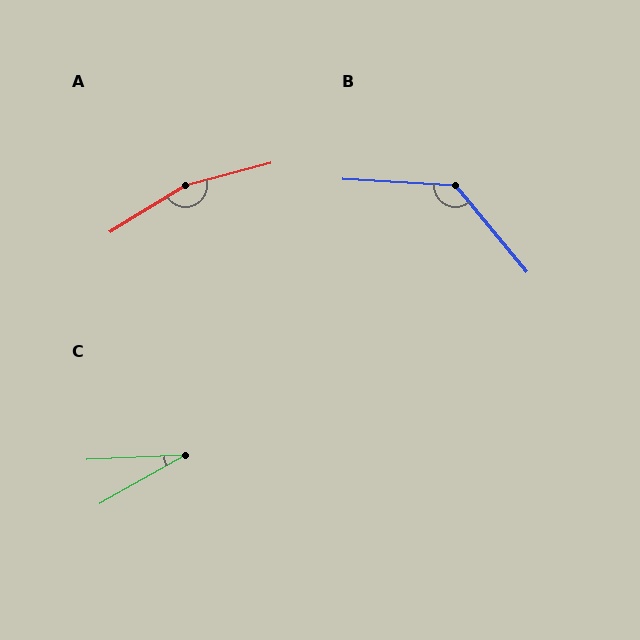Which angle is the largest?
A, at approximately 163 degrees.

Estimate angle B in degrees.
Approximately 133 degrees.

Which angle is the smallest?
C, at approximately 26 degrees.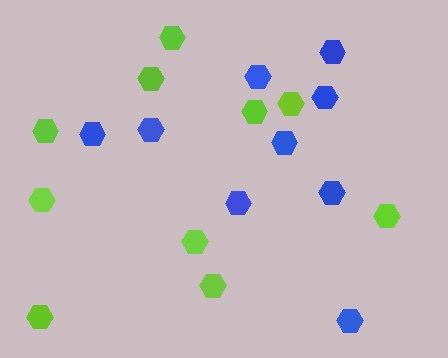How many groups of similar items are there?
There are 2 groups: one group of blue hexagons (9) and one group of lime hexagons (10).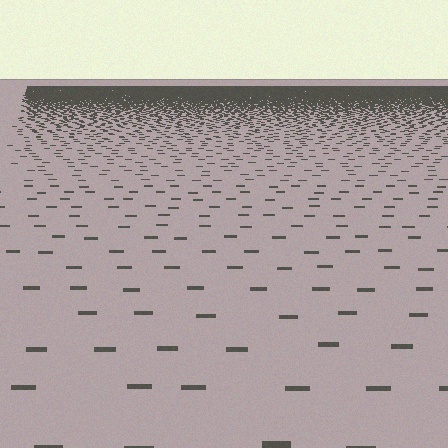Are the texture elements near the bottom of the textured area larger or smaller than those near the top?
Larger. Near the bottom, elements are closer to the viewer and appear at a bigger on-screen size.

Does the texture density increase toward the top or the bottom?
Density increases toward the top.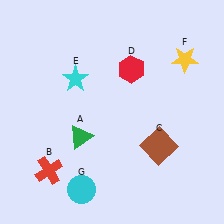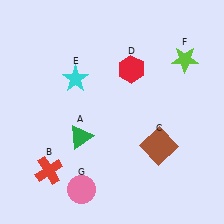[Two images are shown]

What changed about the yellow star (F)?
In Image 1, F is yellow. In Image 2, it changed to lime.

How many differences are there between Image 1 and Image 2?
There are 2 differences between the two images.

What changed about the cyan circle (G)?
In Image 1, G is cyan. In Image 2, it changed to pink.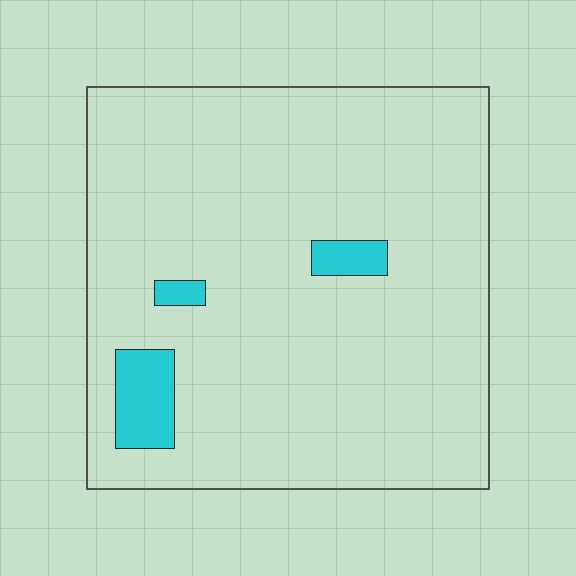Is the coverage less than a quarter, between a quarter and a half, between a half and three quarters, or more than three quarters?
Less than a quarter.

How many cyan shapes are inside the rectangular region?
3.